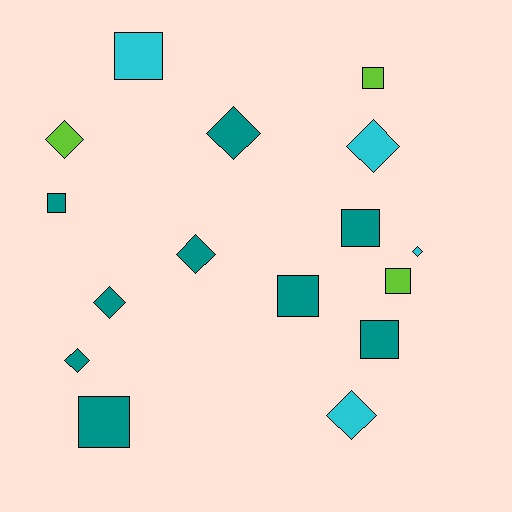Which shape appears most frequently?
Square, with 8 objects.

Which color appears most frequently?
Teal, with 9 objects.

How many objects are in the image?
There are 16 objects.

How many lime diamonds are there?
There is 1 lime diamond.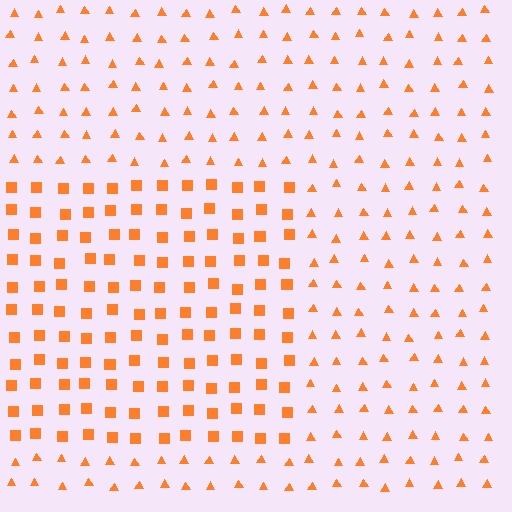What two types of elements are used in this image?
The image uses squares inside the rectangle region and triangles outside it.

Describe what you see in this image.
The image is filled with small orange elements arranged in a uniform grid. A rectangle-shaped region contains squares, while the surrounding area contains triangles. The boundary is defined purely by the change in element shape.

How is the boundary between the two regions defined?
The boundary is defined by a change in element shape: squares inside vs. triangles outside. All elements share the same color and spacing.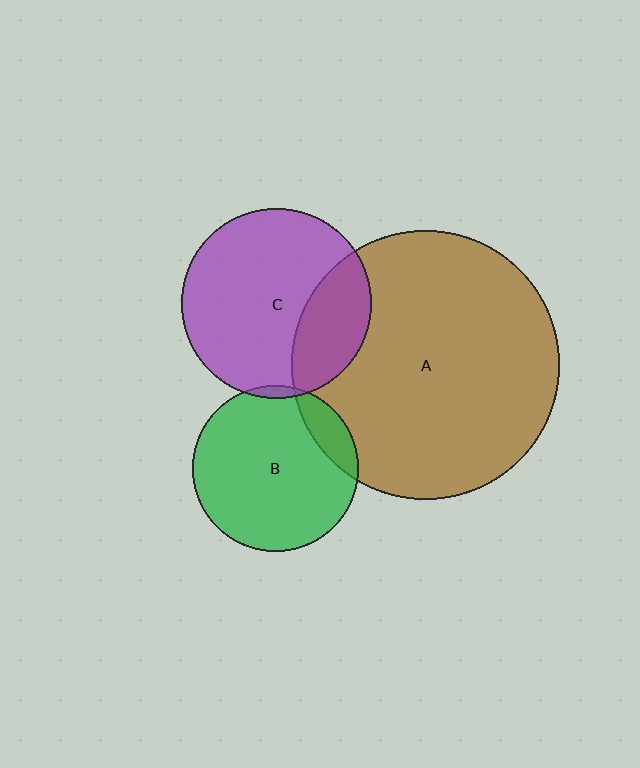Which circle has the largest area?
Circle A (brown).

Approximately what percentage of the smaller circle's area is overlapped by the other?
Approximately 25%.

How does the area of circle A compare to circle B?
Approximately 2.6 times.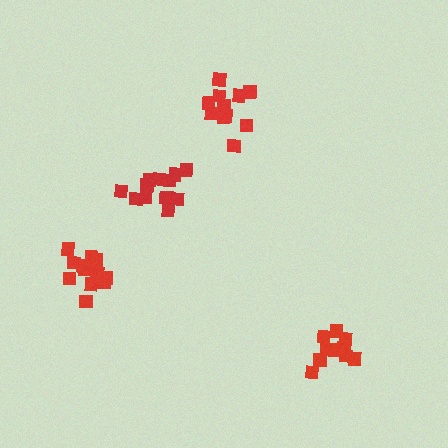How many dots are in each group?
Group 1: 12 dots, Group 2: 11 dots, Group 3: 11 dots, Group 4: 12 dots (46 total).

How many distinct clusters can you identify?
There are 4 distinct clusters.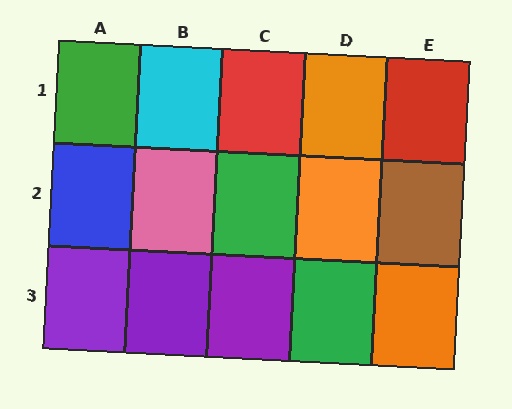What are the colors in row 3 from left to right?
Purple, purple, purple, green, orange.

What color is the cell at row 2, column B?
Pink.